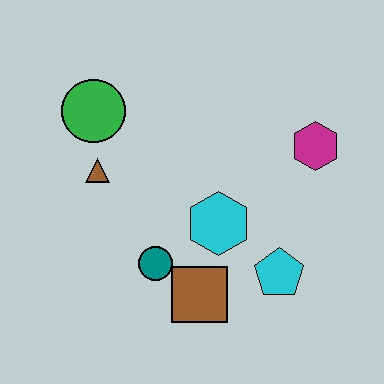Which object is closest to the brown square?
The teal circle is closest to the brown square.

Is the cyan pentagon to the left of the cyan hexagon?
No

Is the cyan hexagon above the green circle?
No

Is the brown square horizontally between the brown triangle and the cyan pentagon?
Yes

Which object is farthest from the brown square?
The green circle is farthest from the brown square.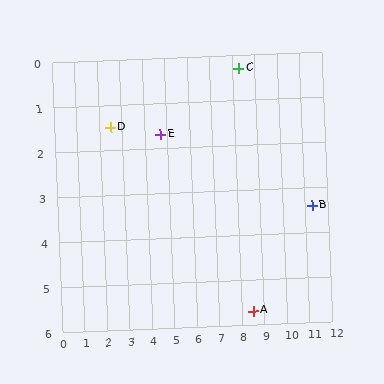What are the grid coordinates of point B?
Point B is at approximately (11.3, 3.4).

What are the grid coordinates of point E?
Point E is at approximately (4.7, 1.7).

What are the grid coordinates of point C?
Point C is at approximately (8.3, 0.3).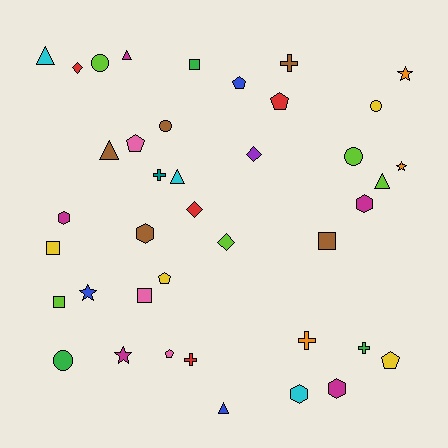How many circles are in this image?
There are 5 circles.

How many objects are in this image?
There are 40 objects.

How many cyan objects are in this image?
There are 3 cyan objects.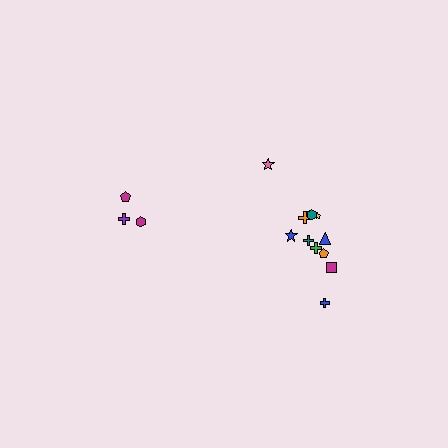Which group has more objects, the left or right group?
The right group.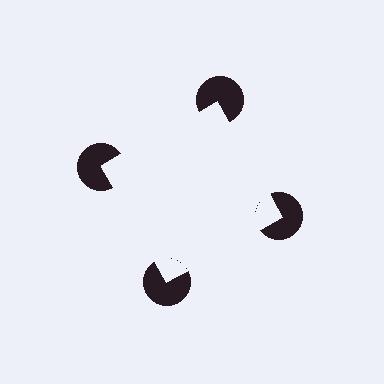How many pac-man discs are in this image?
There are 4 — one at each vertex of the illusory square.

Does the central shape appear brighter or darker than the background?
It typically appears slightly brighter than the background, even though no actual brightness change is drawn.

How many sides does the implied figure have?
4 sides.